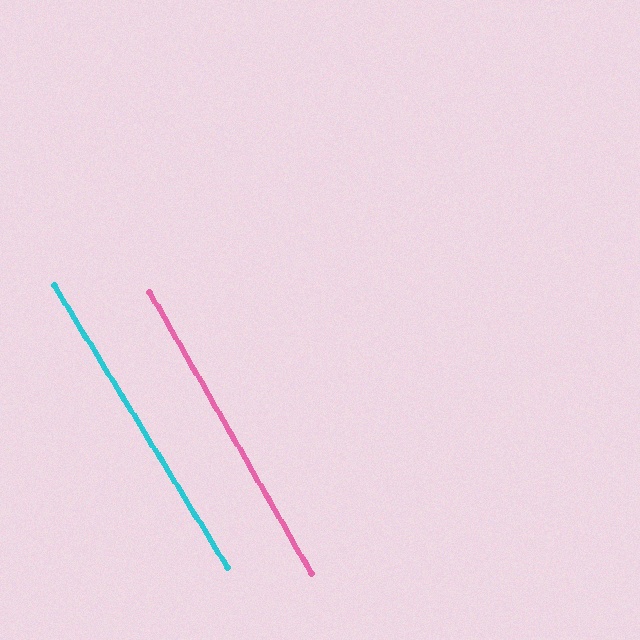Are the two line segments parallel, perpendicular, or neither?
Parallel — their directions differ by only 1.5°.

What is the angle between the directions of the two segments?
Approximately 2 degrees.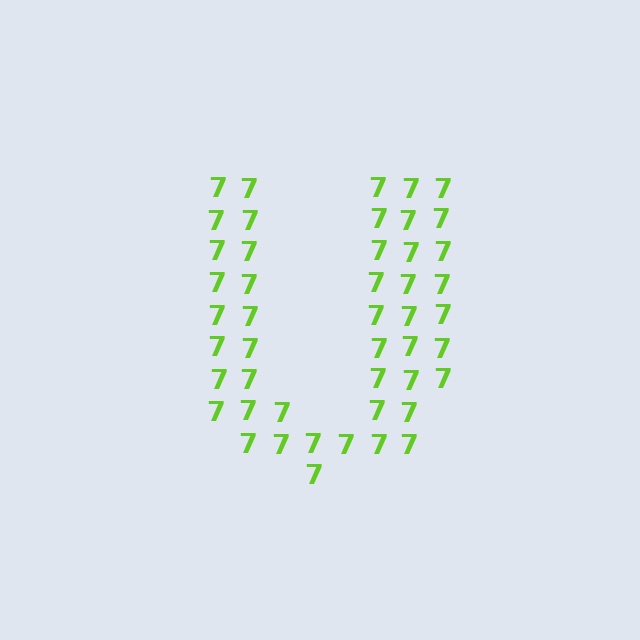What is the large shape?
The large shape is the letter U.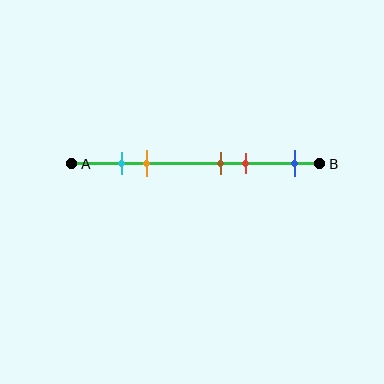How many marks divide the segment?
There are 5 marks dividing the segment.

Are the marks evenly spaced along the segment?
No, the marks are not evenly spaced.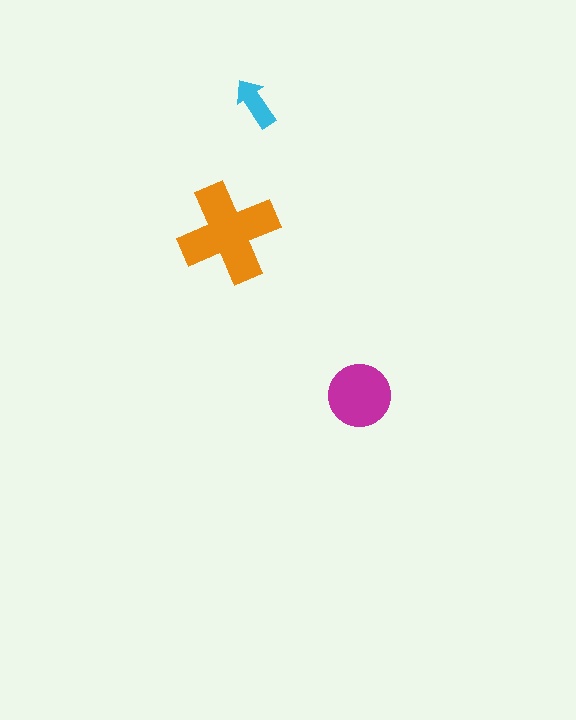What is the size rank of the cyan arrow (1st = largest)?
3rd.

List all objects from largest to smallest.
The orange cross, the magenta circle, the cyan arrow.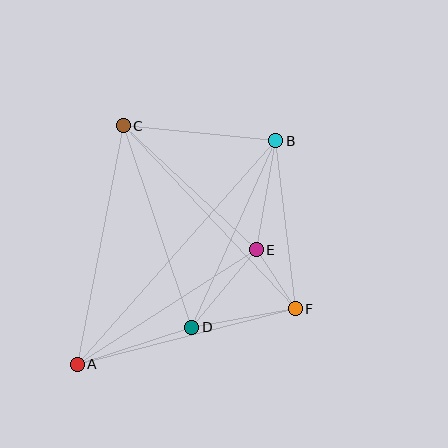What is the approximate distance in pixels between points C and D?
The distance between C and D is approximately 213 pixels.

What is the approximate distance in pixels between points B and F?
The distance between B and F is approximately 169 pixels.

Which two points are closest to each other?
Points E and F are closest to each other.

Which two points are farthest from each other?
Points A and B are farthest from each other.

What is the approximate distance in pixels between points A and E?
The distance between A and E is approximately 212 pixels.